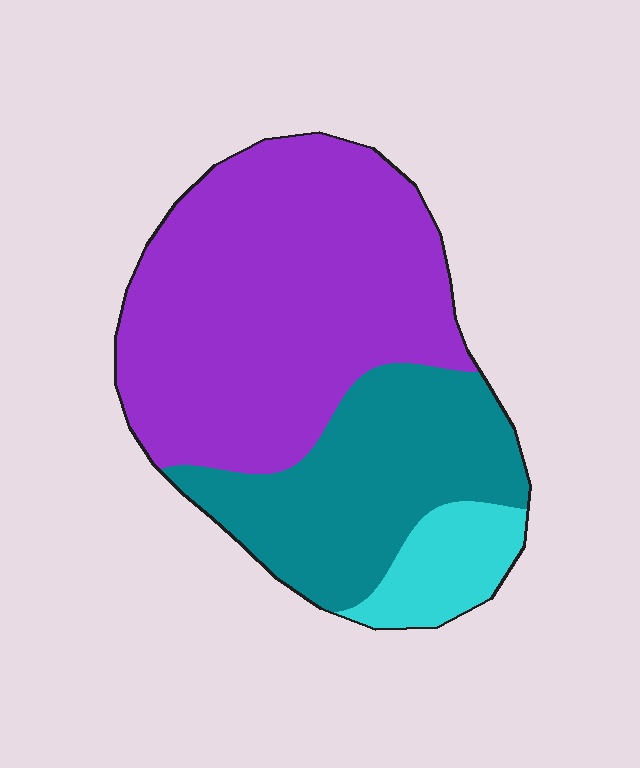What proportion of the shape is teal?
Teal covers 31% of the shape.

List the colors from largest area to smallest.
From largest to smallest: purple, teal, cyan.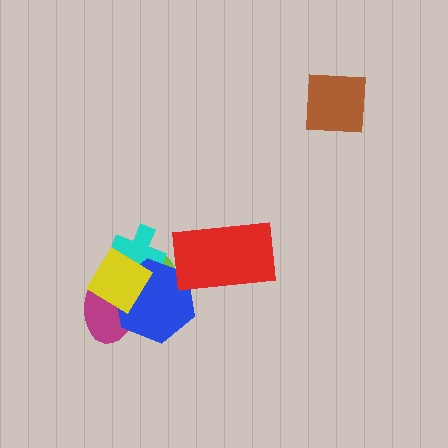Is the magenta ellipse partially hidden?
Yes, it is partially covered by another shape.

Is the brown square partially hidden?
No, no other shape covers it.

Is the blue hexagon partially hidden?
Yes, it is partially covered by another shape.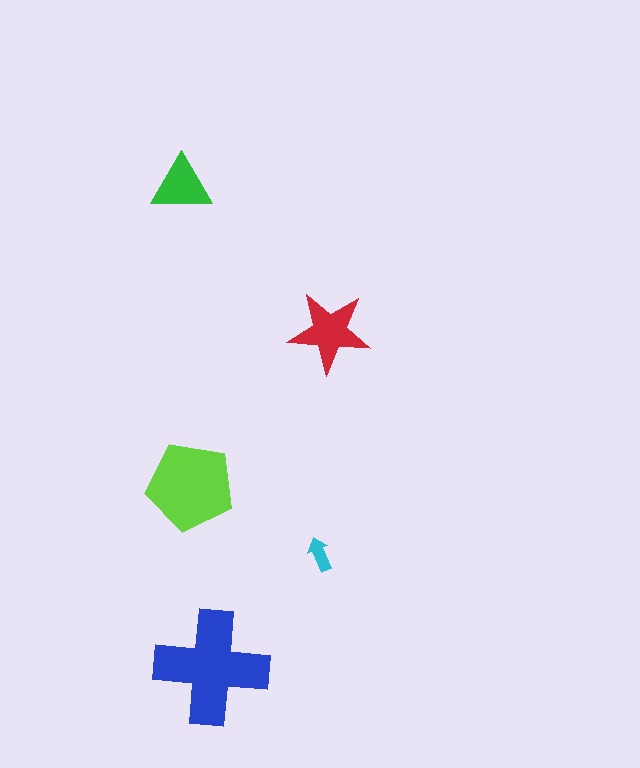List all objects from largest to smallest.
The blue cross, the lime pentagon, the red star, the green triangle, the cyan arrow.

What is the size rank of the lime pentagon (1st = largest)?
2nd.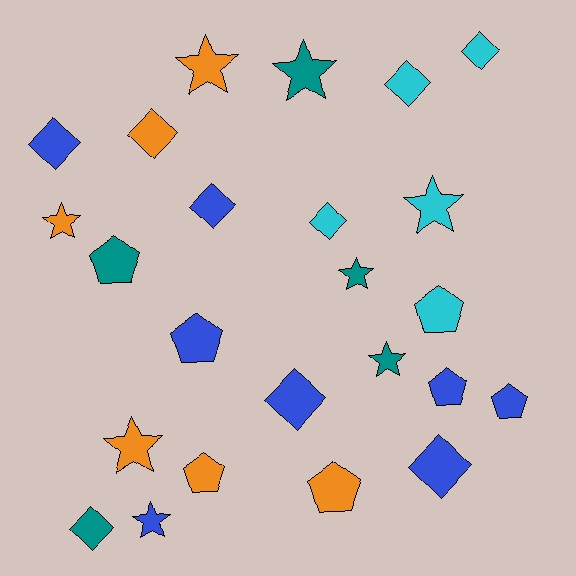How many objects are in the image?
There are 24 objects.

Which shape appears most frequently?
Diamond, with 9 objects.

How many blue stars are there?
There is 1 blue star.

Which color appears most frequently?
Blue, with 8 objects.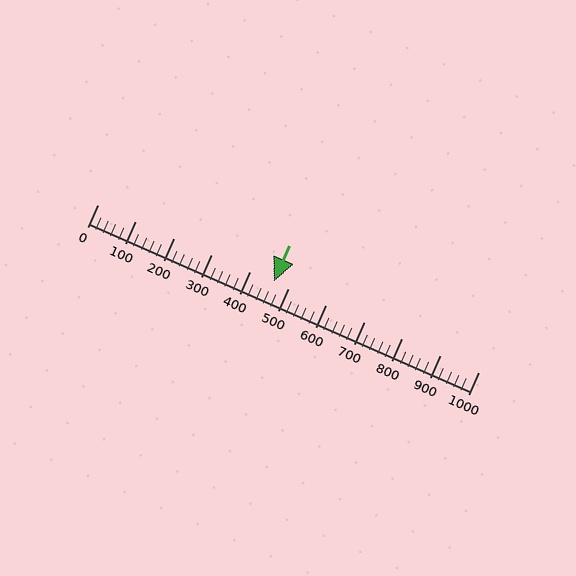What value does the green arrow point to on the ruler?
The green arrow points to approximately 462.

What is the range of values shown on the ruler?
The ruler shows values from 0 to 1000.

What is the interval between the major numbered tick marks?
The major tick marks are spaced 100 units apart.